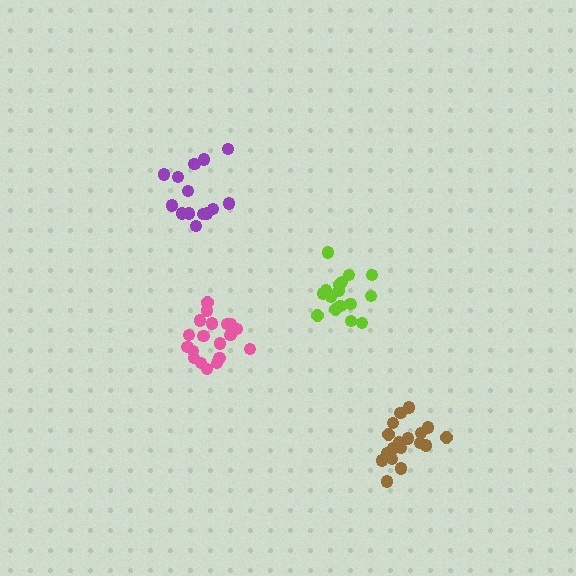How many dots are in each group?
Group 1: 14 dots, Group 2: 18 dots, Group 3: 19 dots, Group 4: 16 dots (67 total).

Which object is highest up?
The purple cluster is topmost.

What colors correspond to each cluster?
The clusters are colored: purple, brown, pink, lime.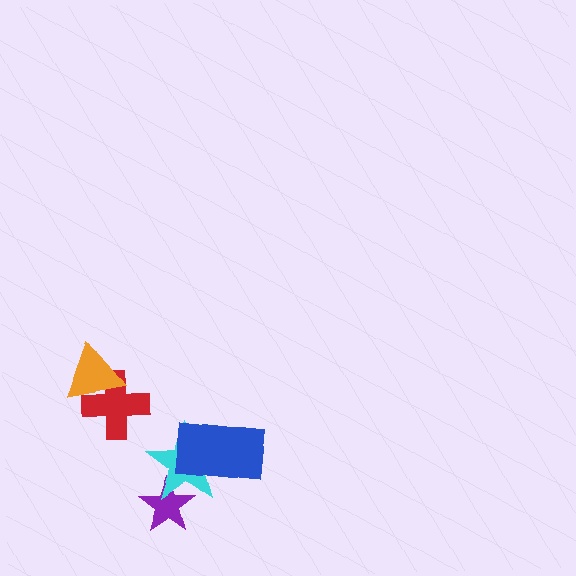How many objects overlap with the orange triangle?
1 object overlaps with the orange triangle.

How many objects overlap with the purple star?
1 object overlaps with the purple star.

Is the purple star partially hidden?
Yes, it is partially covered by another shape.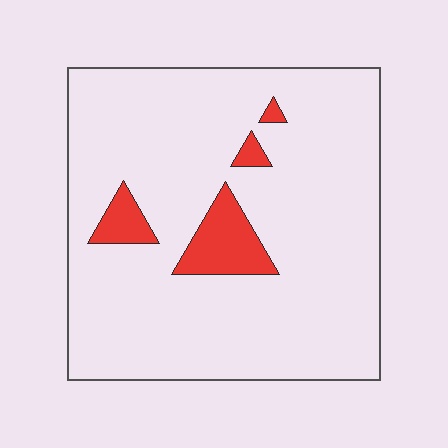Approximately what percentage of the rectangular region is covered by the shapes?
Approximately 10%.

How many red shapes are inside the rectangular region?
4.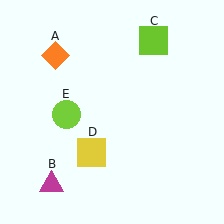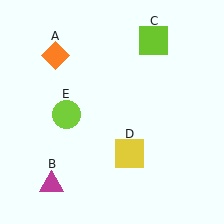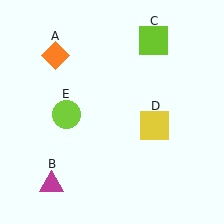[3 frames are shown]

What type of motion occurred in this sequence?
The yellow square (object D) rotated counterclockwise around the center of the scene.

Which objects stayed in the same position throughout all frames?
Orange diamond (object A) and magenta triangle (object B) and lime square (object C) and lime circle (object E) remained stationary.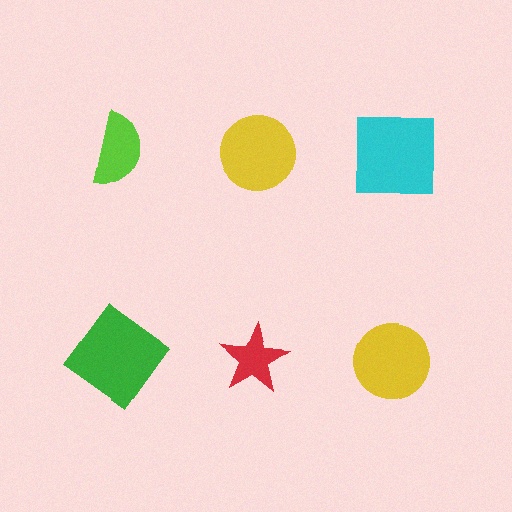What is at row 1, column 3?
A cyan square.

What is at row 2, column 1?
A green diamond.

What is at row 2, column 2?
A red star.